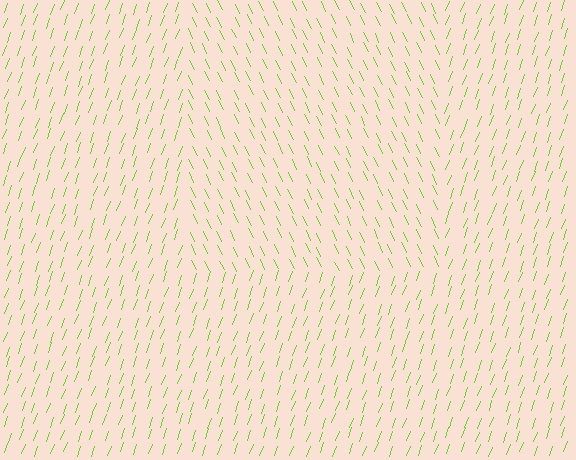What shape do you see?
I see a rectangle.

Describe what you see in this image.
The image is filled with small lime line segments. A rectangle region in the image has lines oriented differently from the surrounding lines, creating a visible texture boundary.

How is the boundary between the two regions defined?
The boundary is defined purely by a change in line orientation (approximately 45 degrees difference). All lines are the same color and thickness.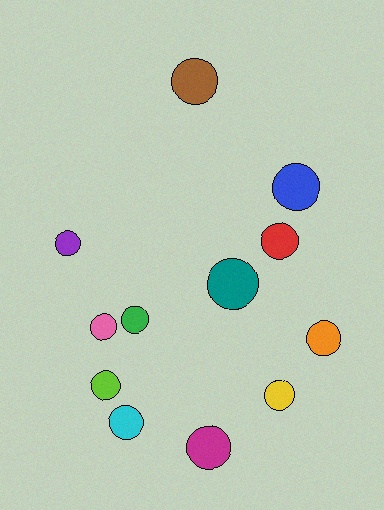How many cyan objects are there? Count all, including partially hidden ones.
There is 1 cyan object.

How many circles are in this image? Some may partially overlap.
There are 12 circles.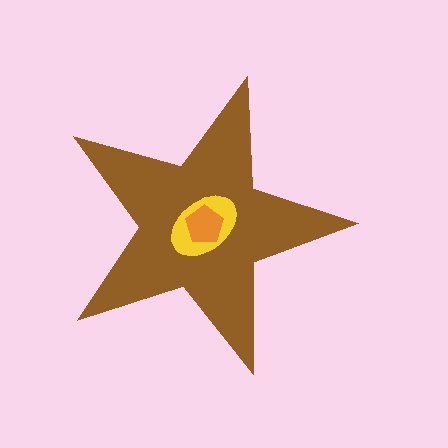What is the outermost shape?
The brown star.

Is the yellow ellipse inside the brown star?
Yes.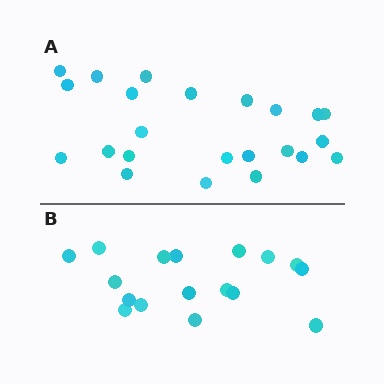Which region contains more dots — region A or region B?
Region A (the top region) has more dots.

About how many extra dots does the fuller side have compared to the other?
Region A has about 6 more dots than region B.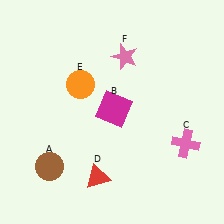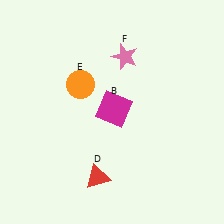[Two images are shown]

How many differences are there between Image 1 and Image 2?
There are 2 differences between the two images.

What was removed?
The brown circle (A), the pink cross (C) were removed in Image 2.